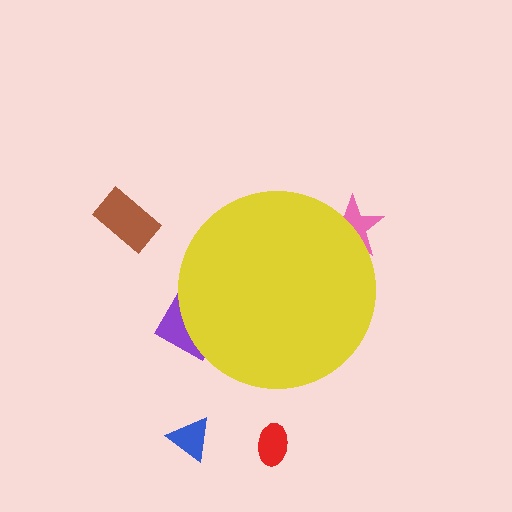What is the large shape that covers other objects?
A yellow circle.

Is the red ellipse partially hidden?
No, the red ellipse is fully visible.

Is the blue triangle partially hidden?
No, the blue triangle is fully visible.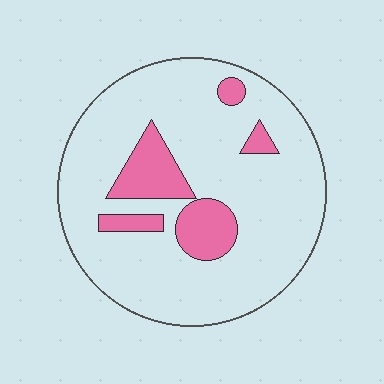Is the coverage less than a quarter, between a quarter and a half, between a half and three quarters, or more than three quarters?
Less than a quarter.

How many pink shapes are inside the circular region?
5.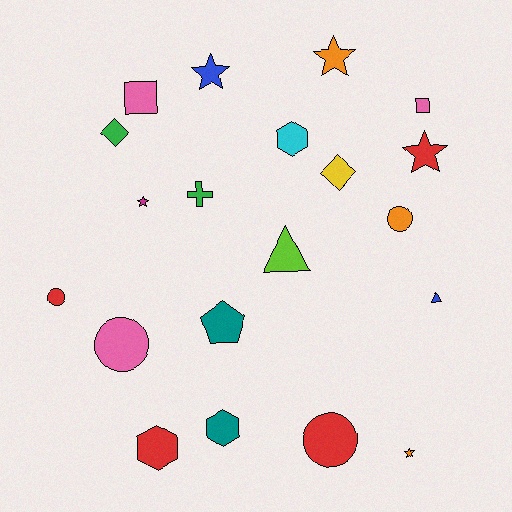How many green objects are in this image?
There are 2 green objects.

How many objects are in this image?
There are 20 objects.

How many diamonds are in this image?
There are 2 diamonds.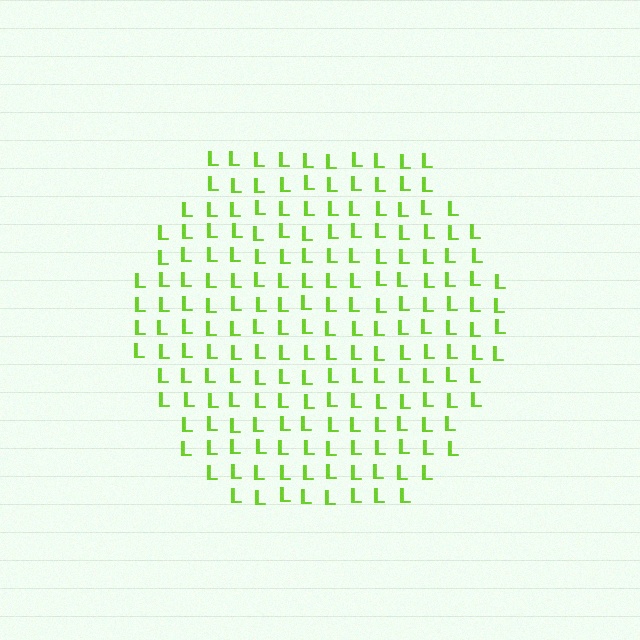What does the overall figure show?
The overall figure shows a hexagon.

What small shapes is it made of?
It is made of small letter L's.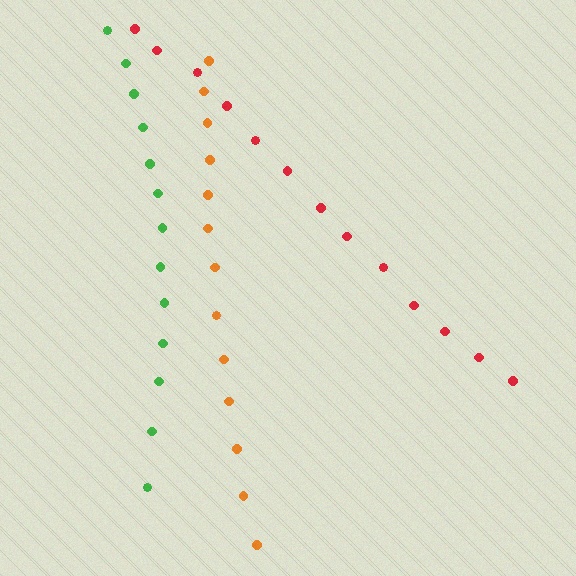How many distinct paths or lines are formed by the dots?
There are 3 distinct paths.